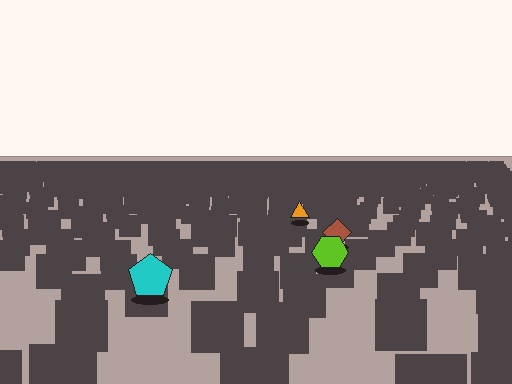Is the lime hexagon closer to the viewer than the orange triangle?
Yes. The lime hexagon is closer — you can tell from the texture gradient: the ground texture is coarser near it.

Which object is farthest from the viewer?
The orange triangle is farthest from the viewer. It appears smaller and the ground texture around it is denser.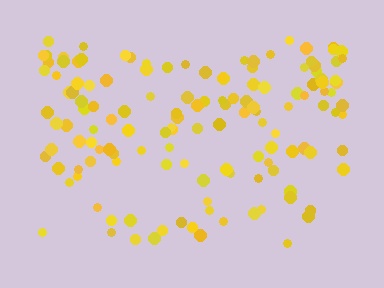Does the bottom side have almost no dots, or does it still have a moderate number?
Still a moderate number, just noticeably fewer than the top.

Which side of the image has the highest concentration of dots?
The top.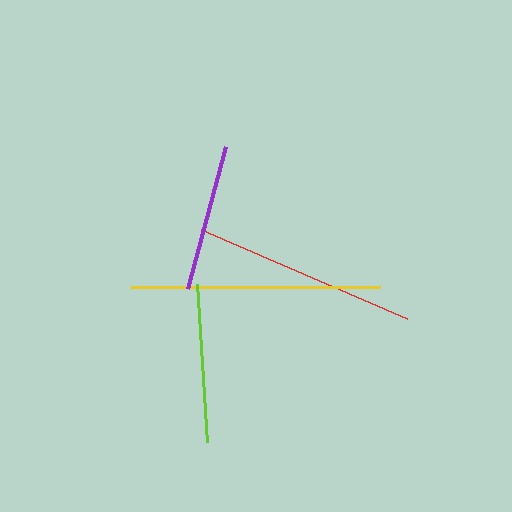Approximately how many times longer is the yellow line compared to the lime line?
The yellow line is approximately 1.6 times the length of the lime line.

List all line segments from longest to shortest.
From longest to shortest: yellow, red, lime, purple.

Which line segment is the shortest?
The purple line is the shortest at approximately 147 pixels.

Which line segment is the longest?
The yellow line is the longest at approximately 249 pixels.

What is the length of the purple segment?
The purple segment is approximately 147 pixels long.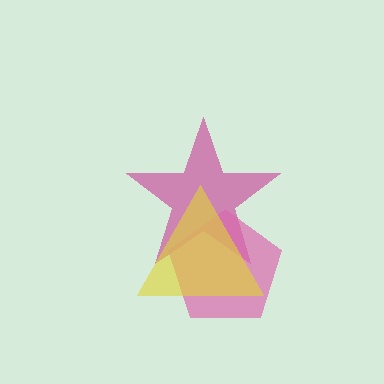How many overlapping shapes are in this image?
There are 3 overlapping shapes in the image.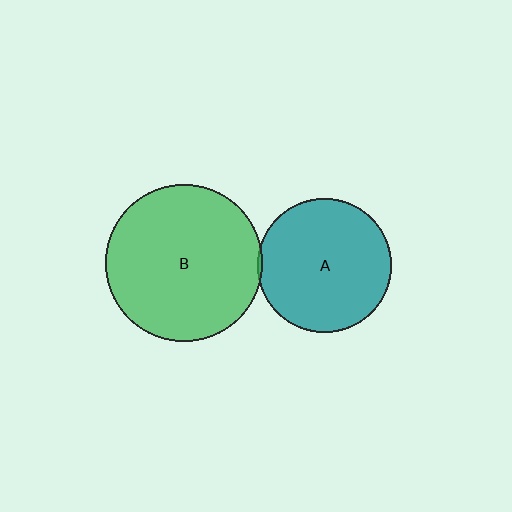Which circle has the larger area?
Circle B (green).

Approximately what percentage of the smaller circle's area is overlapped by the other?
Approximately 5%.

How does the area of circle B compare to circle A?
Approximately 1.4 times.